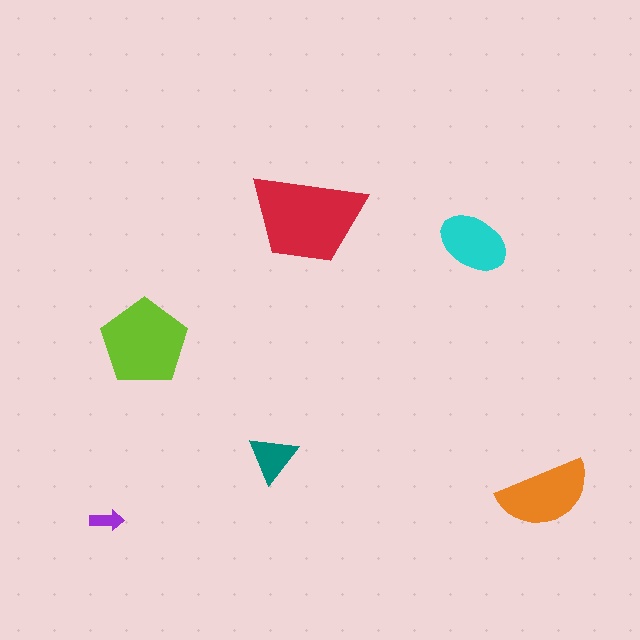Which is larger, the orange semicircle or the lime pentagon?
The lime pentagon.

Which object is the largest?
The red trapezoid.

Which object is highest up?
The red trapezoid is topmost.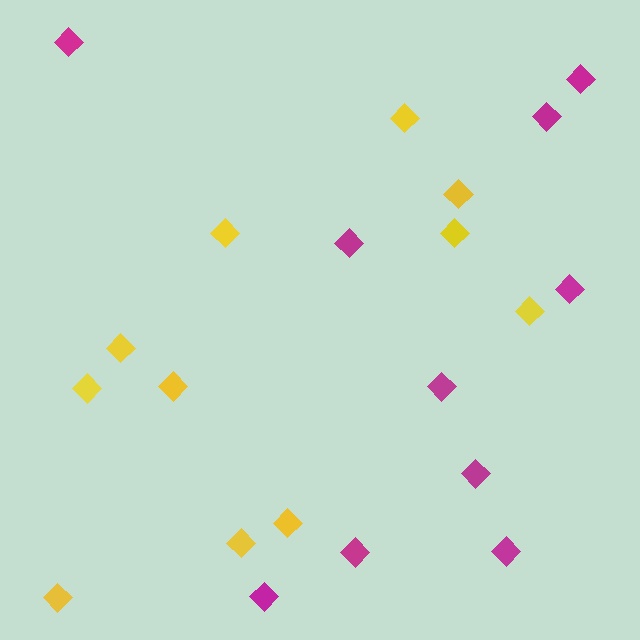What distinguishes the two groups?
There are 2 groups: one group of yellow diamonds (11) and one group of magenta diamonds (10).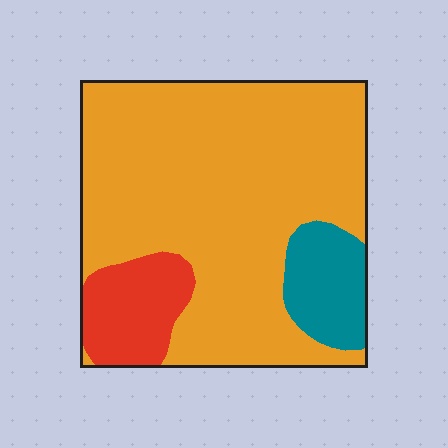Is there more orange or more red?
Orange.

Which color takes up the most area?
Orange, at roughly 75%.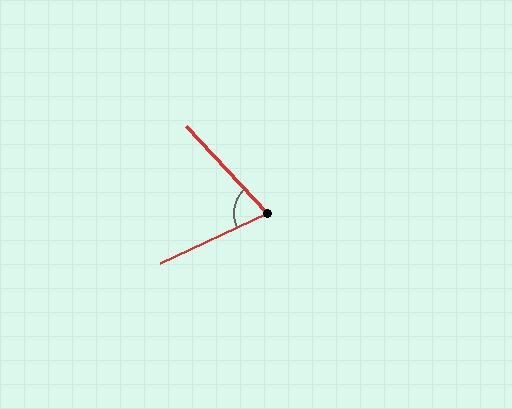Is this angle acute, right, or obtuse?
It is acute.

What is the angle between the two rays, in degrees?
Approximately 72 degrees.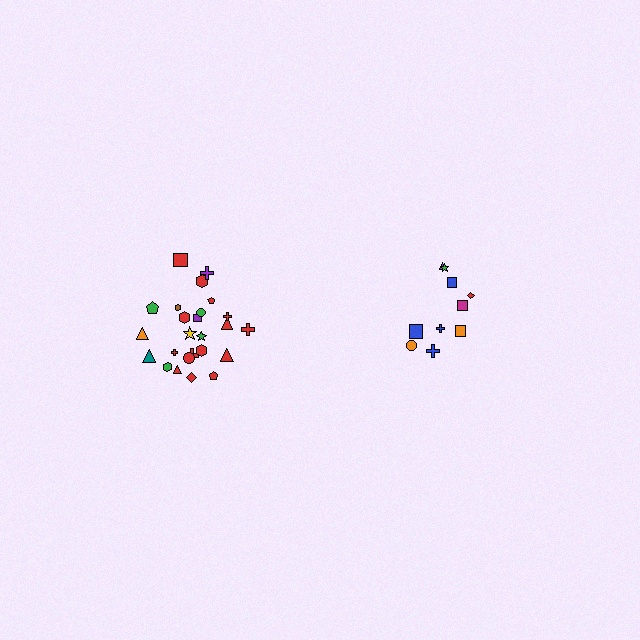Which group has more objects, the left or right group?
The left group.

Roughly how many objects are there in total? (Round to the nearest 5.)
Roughly 35 objects in total.